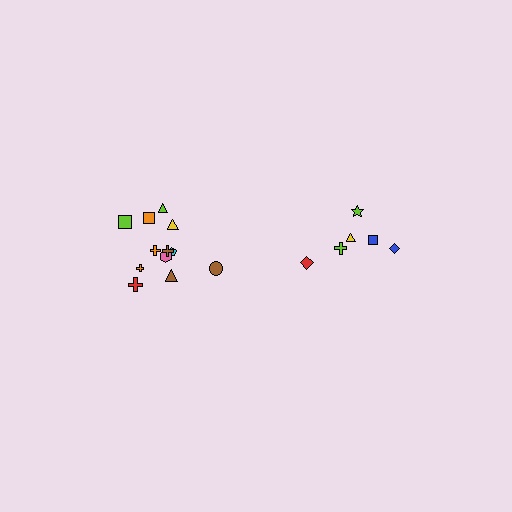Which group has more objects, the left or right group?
The left group.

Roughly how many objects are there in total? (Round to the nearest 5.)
Roughly 20 objects in total.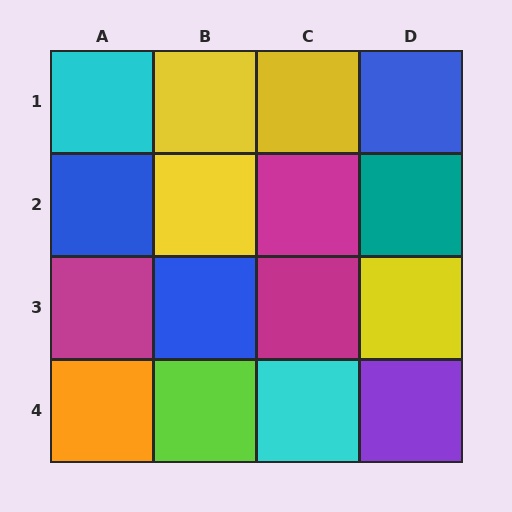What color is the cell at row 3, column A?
Magenta.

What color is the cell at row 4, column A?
Orange.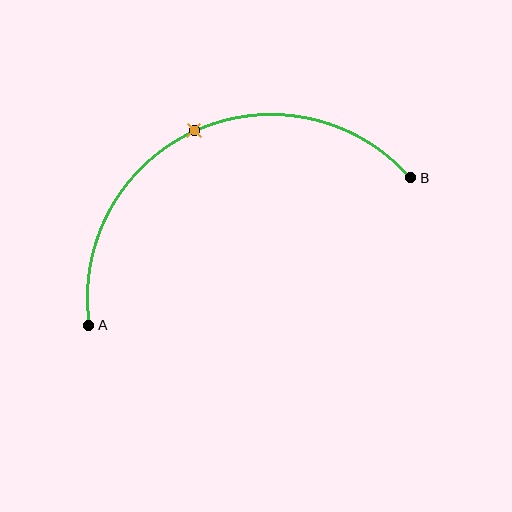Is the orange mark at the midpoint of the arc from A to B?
Yes. The orange mark lies on the arc at equal arc-length from both A and B — it is the arc midpoint.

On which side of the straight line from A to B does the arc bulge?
The arc bulges above the straight line connecting A and B.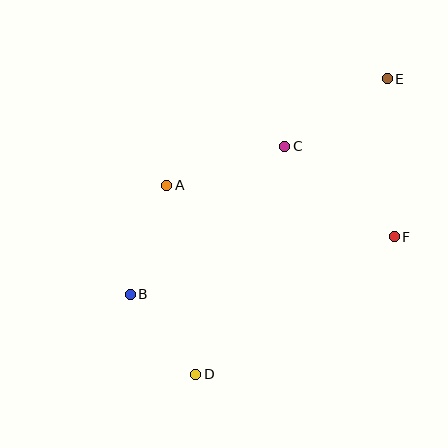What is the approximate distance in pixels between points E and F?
The distance between E and F is approximately 158 pixels.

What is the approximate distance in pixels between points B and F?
The distance between B and F is approximately 270 pixels.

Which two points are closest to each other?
Points B and D are closest to each other.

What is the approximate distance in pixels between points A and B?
The distance between A and B is approximately 115 pixels.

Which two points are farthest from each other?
Points D and E are farthest from each other.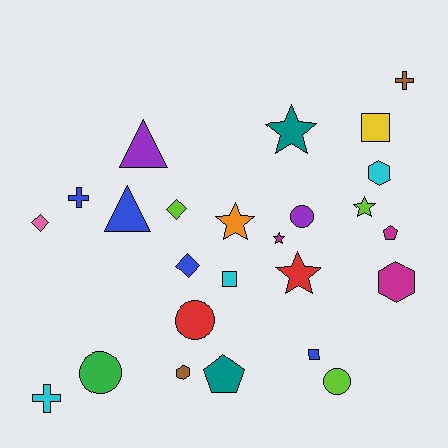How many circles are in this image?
There are 4 circles.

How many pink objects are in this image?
There is 1 pink object.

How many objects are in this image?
There are 25 objects.